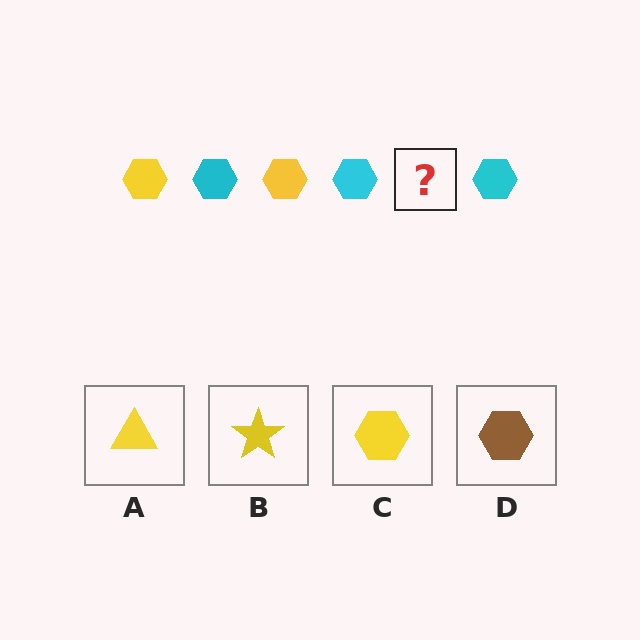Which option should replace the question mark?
Option C.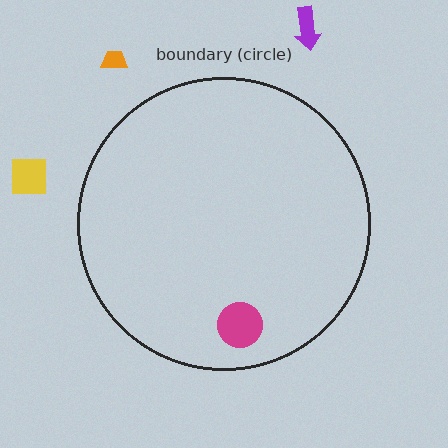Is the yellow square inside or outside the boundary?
Outside.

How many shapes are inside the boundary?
1 inside, 3 outside.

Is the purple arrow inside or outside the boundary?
Outside.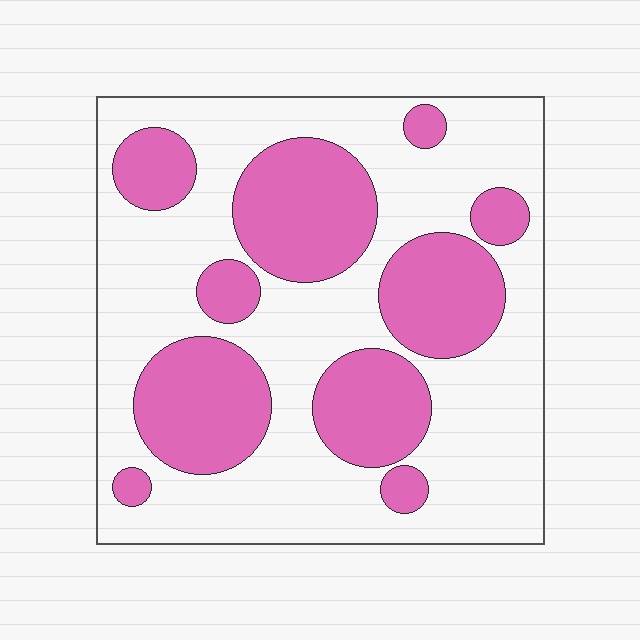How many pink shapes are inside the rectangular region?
10.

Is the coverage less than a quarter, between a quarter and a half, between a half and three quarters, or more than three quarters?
Between a quarter and a half.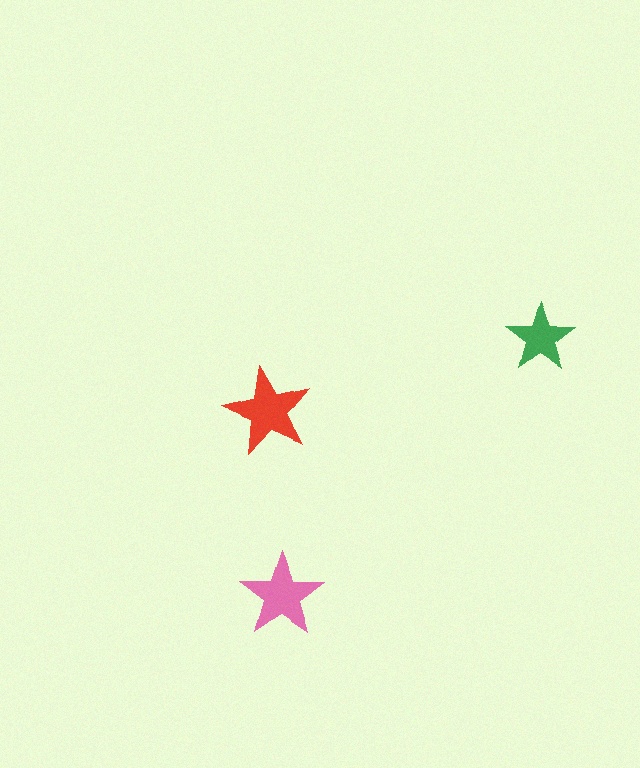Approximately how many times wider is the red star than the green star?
About 1.5 times wider.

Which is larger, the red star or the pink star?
The red one.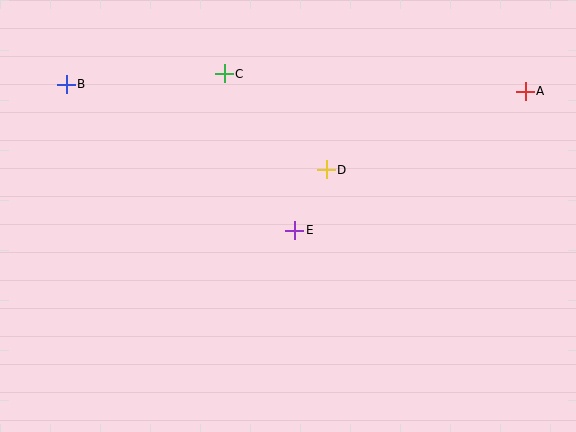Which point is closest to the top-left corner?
Point B is closest to the top-left corner.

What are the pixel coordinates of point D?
Point D is at (326, 170).